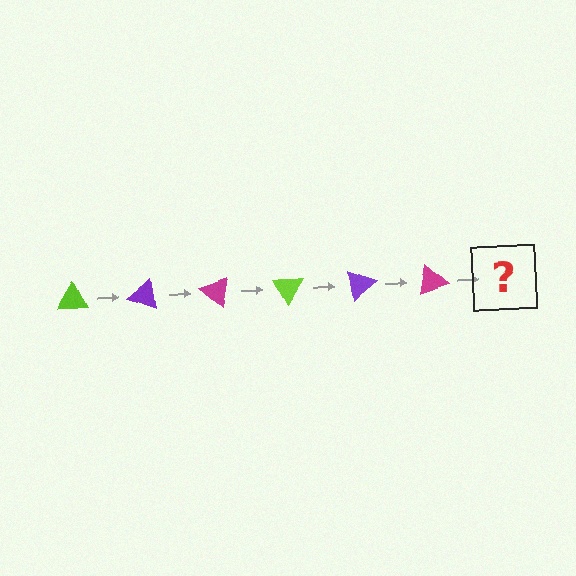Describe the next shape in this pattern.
It should be a lime triangle, rotated 120 degrees from the start.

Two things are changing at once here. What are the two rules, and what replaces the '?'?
The two rules are that it rotates 20 degrees each step and the color cycles through lime, purple, and magenta. The '?' should be a lime triangle, rotated 120 degrees from the start.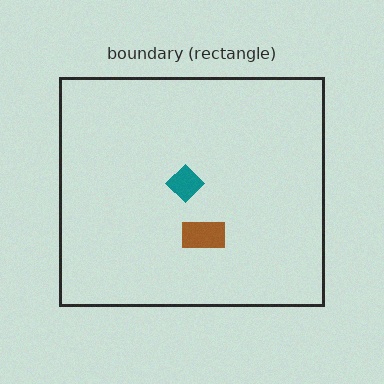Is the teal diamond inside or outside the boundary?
Inside.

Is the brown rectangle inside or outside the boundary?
Inside.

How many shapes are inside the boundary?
2 inside, 0 outside.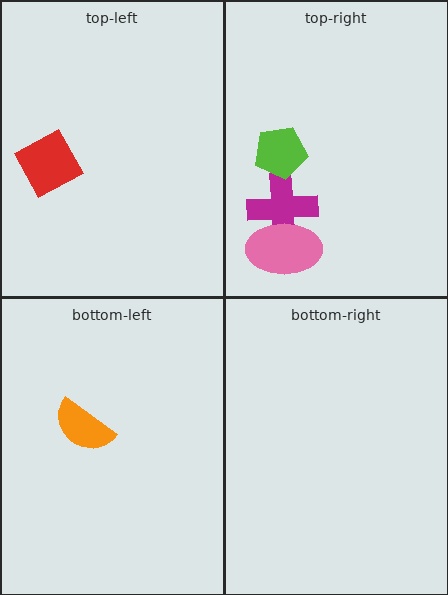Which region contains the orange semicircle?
The bottom-left region.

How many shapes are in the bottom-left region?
1.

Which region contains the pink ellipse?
The top-right region.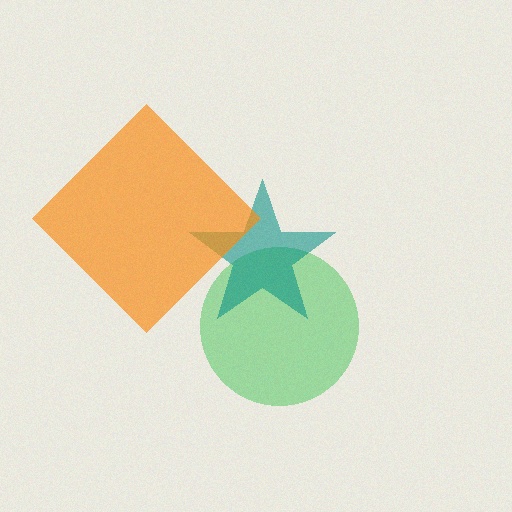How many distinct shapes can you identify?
There are 3 distinct shapes: a green circle, a teal star, an orange diamond.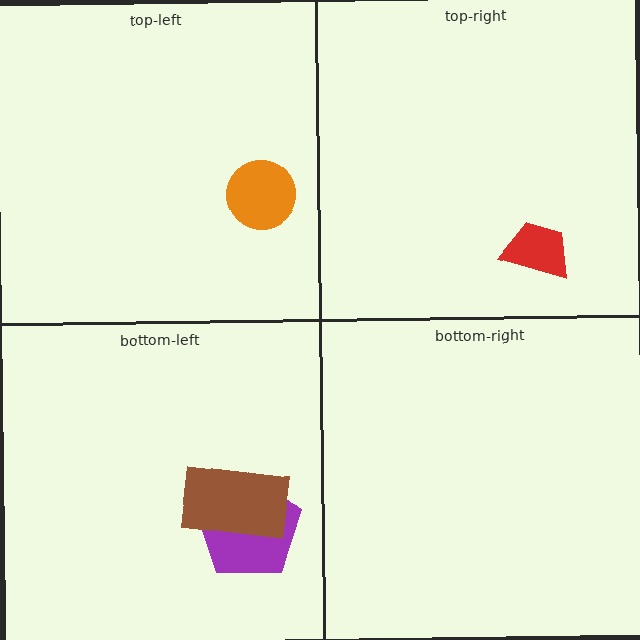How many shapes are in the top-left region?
1.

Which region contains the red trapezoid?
The top-right region.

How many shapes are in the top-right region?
1.